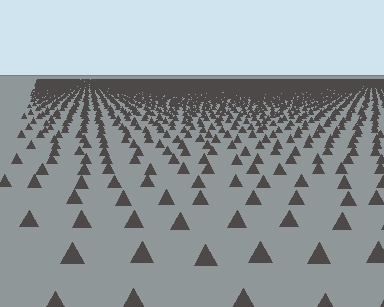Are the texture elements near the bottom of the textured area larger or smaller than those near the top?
Larger. Near the bottom, elements are closer to the viewer and appear at a bigger on-screen size.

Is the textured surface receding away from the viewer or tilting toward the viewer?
The surface is receding away from the viewer. Texture elements get smaller and denser toward the top.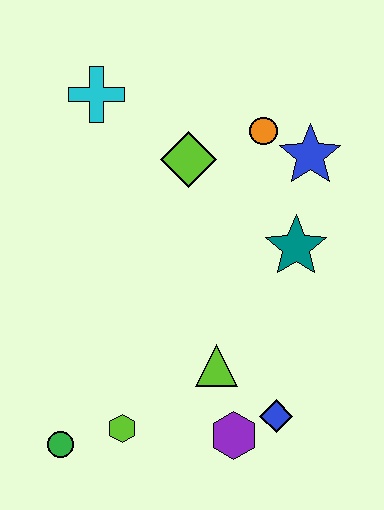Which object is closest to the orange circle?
The blue star is closest to the orange circle.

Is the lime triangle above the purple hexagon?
Yes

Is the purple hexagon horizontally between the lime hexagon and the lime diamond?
No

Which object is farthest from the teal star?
The green circle is farthest from the teal star.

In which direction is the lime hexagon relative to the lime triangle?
The lime hexagon is to the left of the lime triangle.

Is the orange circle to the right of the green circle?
Yes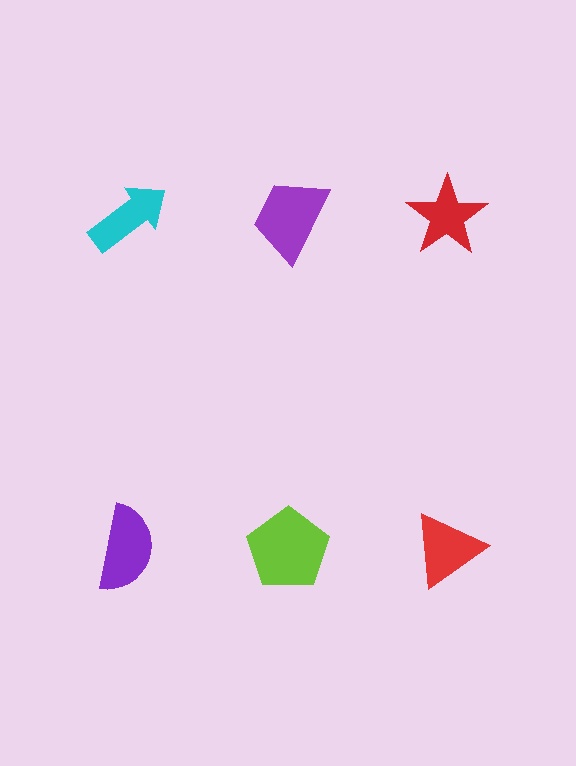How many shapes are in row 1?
3 shapes.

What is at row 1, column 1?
A cyan arrow.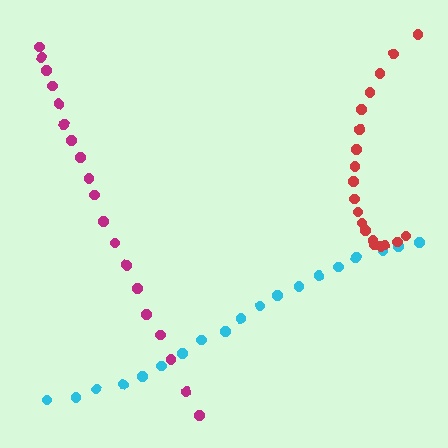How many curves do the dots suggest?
There are 3 distinct paths.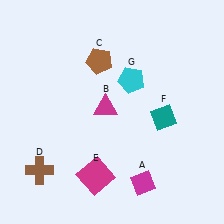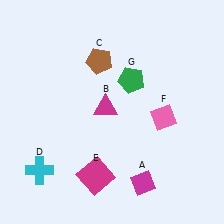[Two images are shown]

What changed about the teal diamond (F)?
In Image 1, F is teal. In Image 2, it changed to pink.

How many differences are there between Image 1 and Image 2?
There are 3 differences between the two images.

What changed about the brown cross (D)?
In Image 1, D is brown. In Image 2, it changed to cyan.